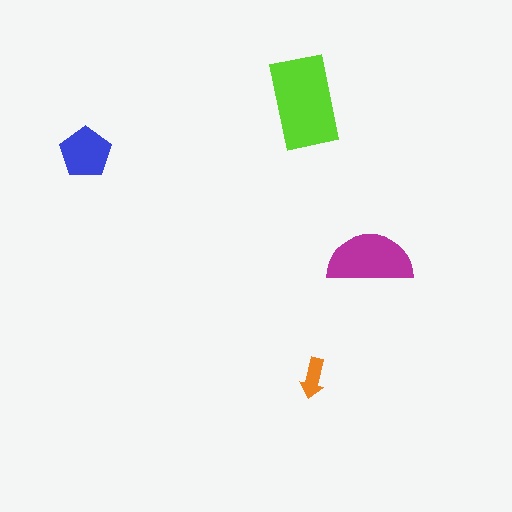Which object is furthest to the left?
The blue pentagon is leftmost.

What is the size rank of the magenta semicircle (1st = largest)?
2nd.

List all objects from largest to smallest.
The lime rectangle, the magenta semicircle, the blue pentagon, the orange arrow.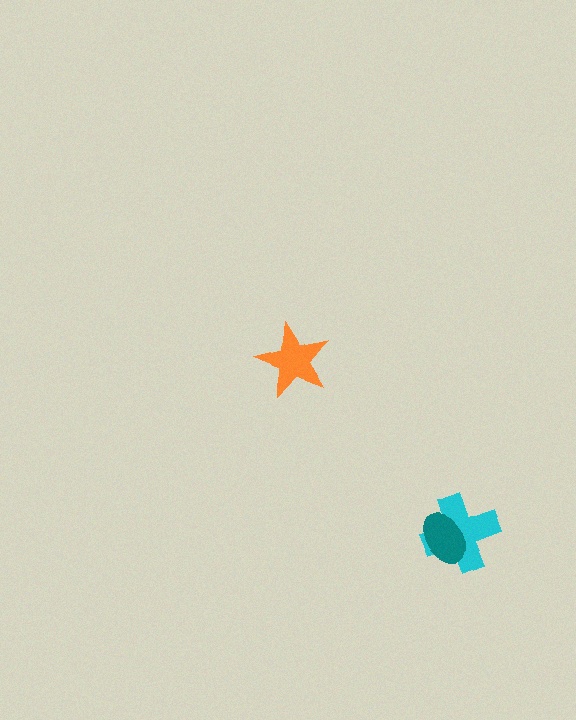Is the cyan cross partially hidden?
Yes, it is partially covered by another shape.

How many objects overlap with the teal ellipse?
1 object overlaps with the teal ellipse.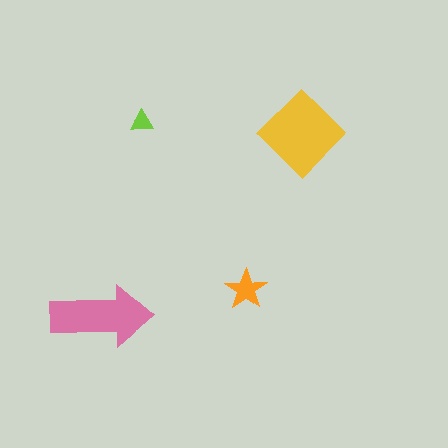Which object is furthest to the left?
The pink arrow is leftmost.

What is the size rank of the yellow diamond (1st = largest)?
1st.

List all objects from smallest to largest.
The lime triangle, the orange star, the pink arrow, the yellow diamond.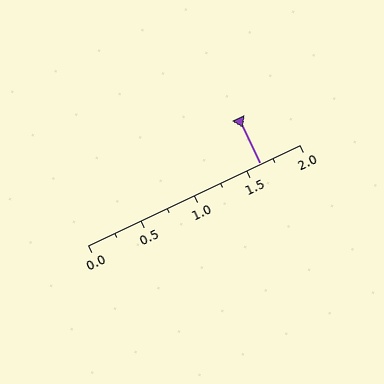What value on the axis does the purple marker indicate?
The marker indicates approximately 1.62.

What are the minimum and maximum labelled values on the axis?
The axis runs from 0.0 to 2.0.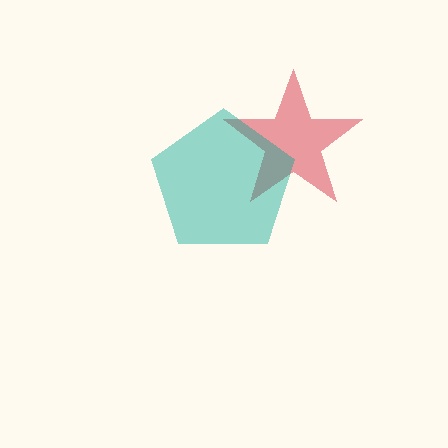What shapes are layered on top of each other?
The layered shapes are: a red star, a teal pentagon.